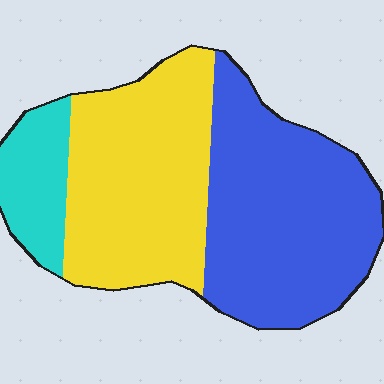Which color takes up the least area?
Cyan, at roughly 15%.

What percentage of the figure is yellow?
Yellow covers 41% of the figure.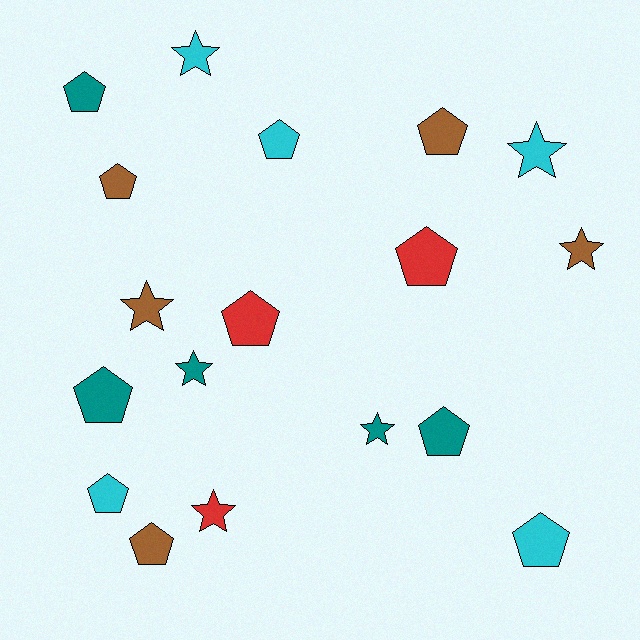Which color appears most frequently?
Brown, with 5 objects.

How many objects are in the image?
There are 18 objects.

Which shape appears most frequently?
Pentagon, with 11 objects.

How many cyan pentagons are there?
There are 3 cyan pentagons.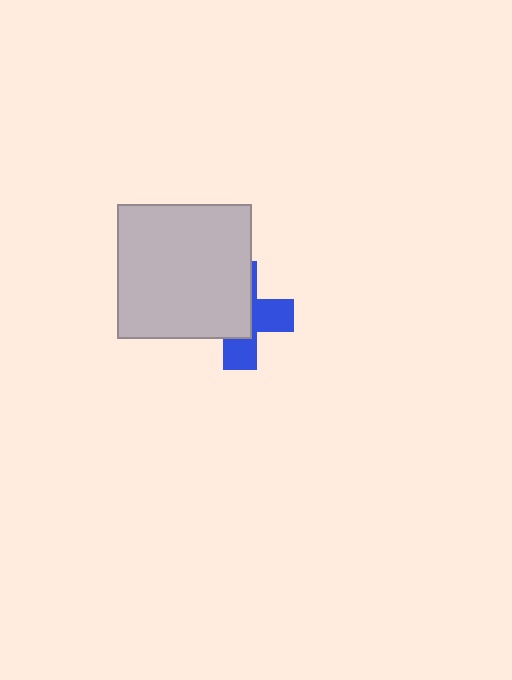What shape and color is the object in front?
The object in front is a light gray square.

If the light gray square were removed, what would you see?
You would see the complete blue cross.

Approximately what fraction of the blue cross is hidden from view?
Roughly 56% of the blue cross is hidden behind the light gray square.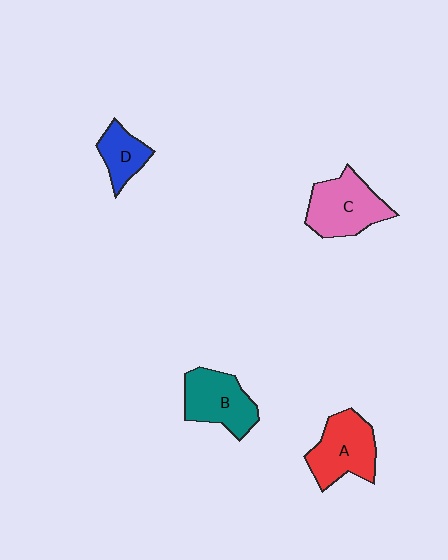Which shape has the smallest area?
Shape D (blue).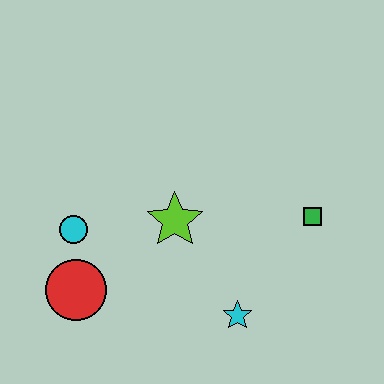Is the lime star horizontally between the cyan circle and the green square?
Yes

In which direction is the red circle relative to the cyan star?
The red circle is to the left of the cyan star.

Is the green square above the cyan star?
Yes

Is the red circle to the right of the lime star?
No